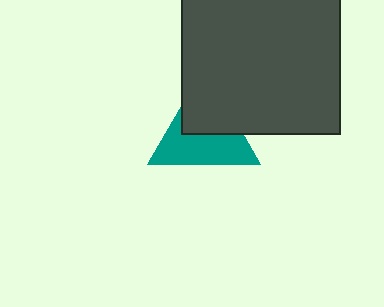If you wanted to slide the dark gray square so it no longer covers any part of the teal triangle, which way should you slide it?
Slide it toward the upper-right — that is the most direct way to separate the two shapes.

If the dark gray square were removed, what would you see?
You would see the complete teal triangle.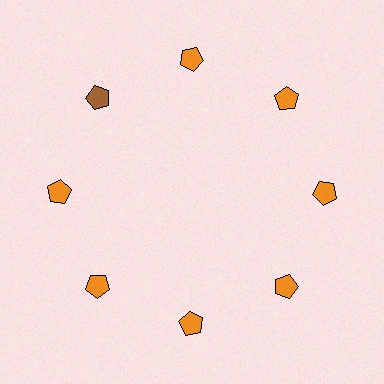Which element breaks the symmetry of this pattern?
The brown pentagon at roughly the 10 o'clock position breaks the symmetry. All other shapes are orange pentagons.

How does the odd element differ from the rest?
It has a different color: brown instead of orange.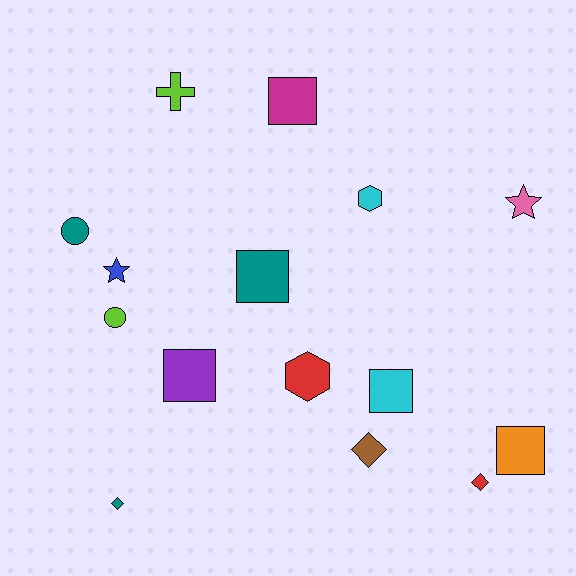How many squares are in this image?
There are 5 squares.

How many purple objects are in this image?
There is 1 purple object.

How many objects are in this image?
There are 15 objects.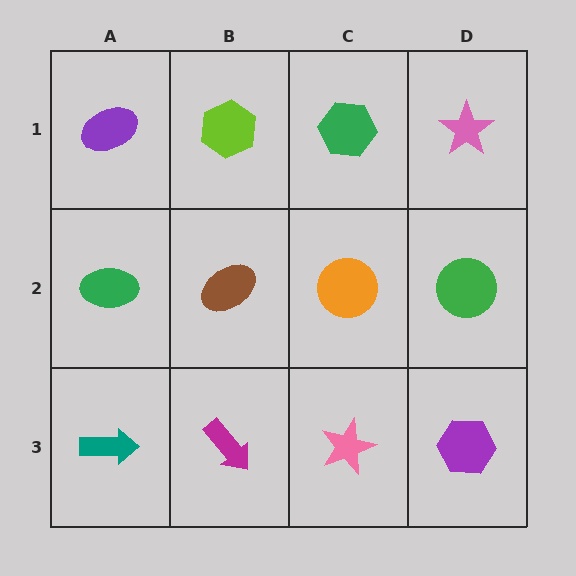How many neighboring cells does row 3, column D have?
2.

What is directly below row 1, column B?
A brown ellipse.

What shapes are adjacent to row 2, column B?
A lime hexagon (row 1, column B), a magenta arrow (row 3, column B), a green ellipse (row 2, column A), an orange circle (row 2, column C).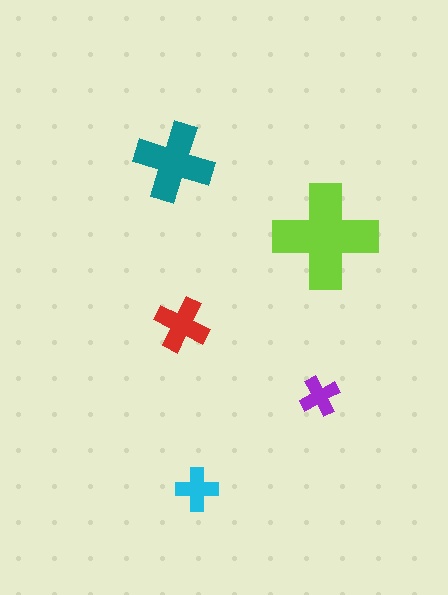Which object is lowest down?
The cyan cross is bottommost.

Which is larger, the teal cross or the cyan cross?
The teal one.